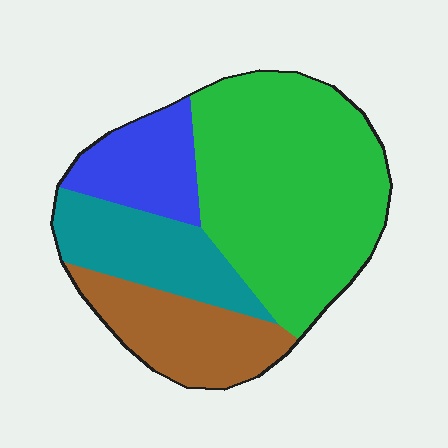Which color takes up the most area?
Green, at roughly 50%.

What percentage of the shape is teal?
Teal covers about 20% of the shape.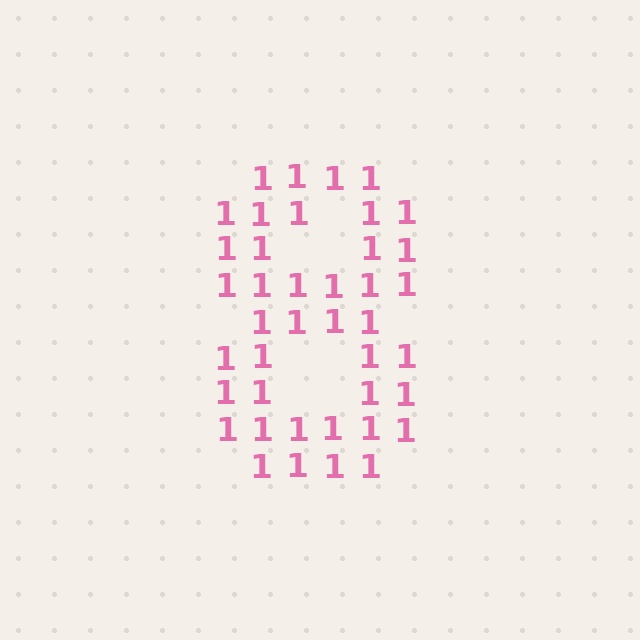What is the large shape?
The large shape is the digit 8.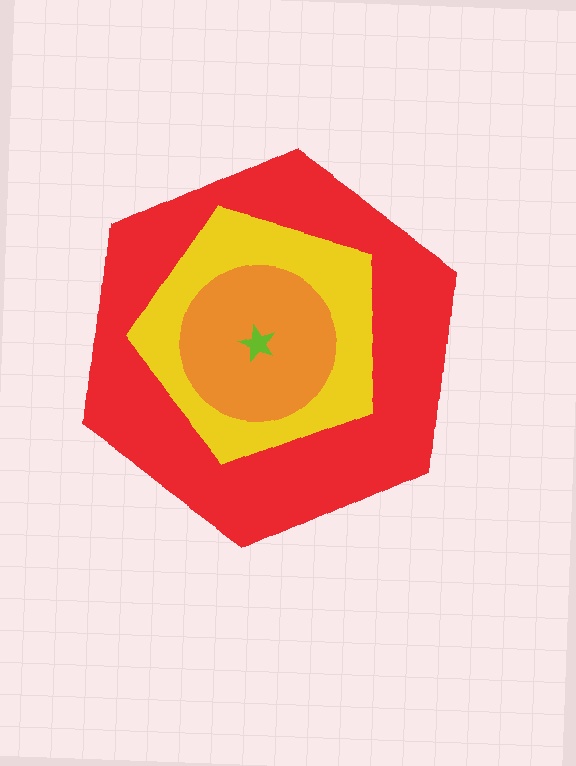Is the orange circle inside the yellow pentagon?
Yes.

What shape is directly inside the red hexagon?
The yellow pentagon.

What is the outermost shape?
The red hexagon.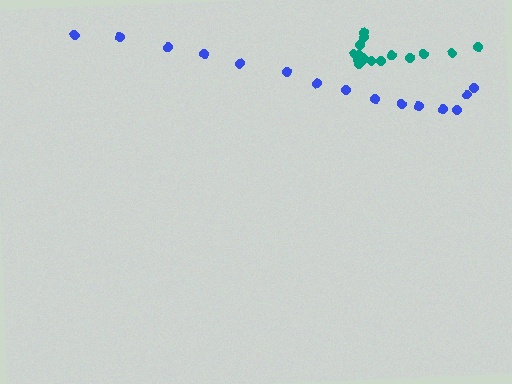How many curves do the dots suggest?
There are 2 distinct paths.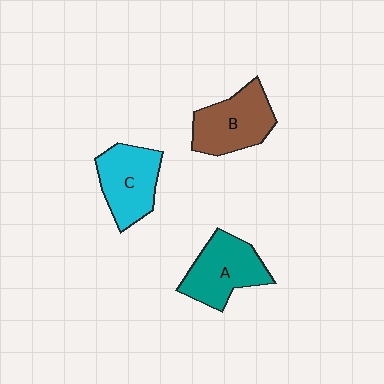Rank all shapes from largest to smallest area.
From largest to smallest: B (brown), A (teal), C (cyan).